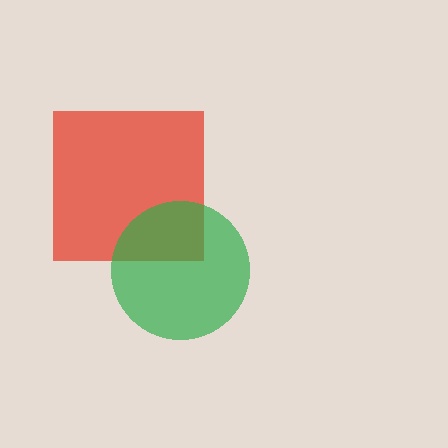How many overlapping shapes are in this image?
There are 2 overlapping shapes in the image.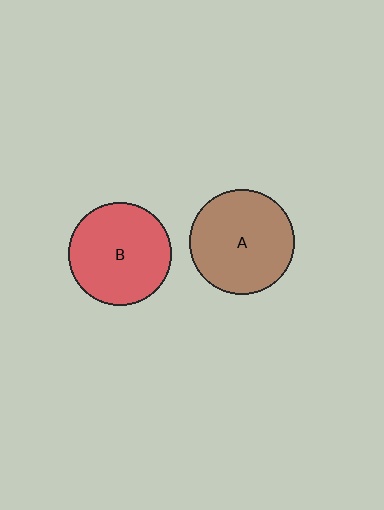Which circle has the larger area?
Circle A (brown).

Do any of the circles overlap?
No, none of the circles overlap.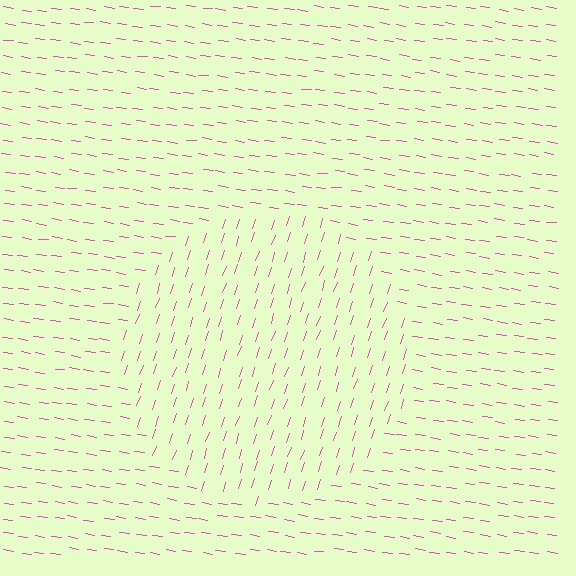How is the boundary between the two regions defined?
The boundary is defined purely by a change in line orientation (approximately 79 degrees difference). All lines are the same color and thickness.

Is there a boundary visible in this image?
Yes, there is a texture boundary formed by a change in line orientation.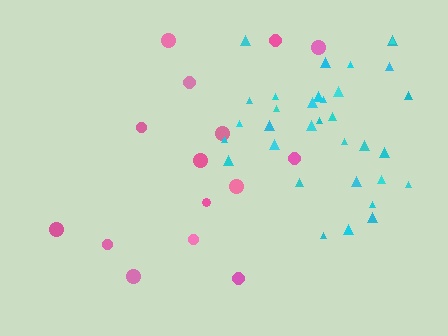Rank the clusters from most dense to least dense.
cyan, pink.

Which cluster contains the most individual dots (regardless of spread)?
Cyan (33).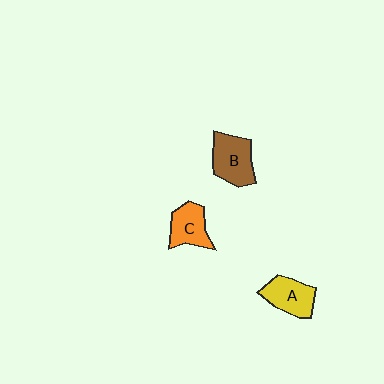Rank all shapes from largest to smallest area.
From largest to smallest: B (brown), A (yellow), C (orange).